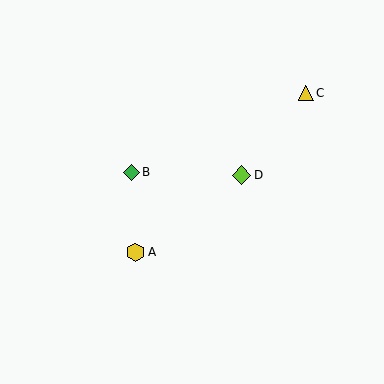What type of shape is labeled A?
Shape A is a yellow hexagon.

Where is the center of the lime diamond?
The center of the lime diamond is at (241, 175).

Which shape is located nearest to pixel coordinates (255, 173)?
The lime diamond (labeled D) at (241, 175) is nearest to that location.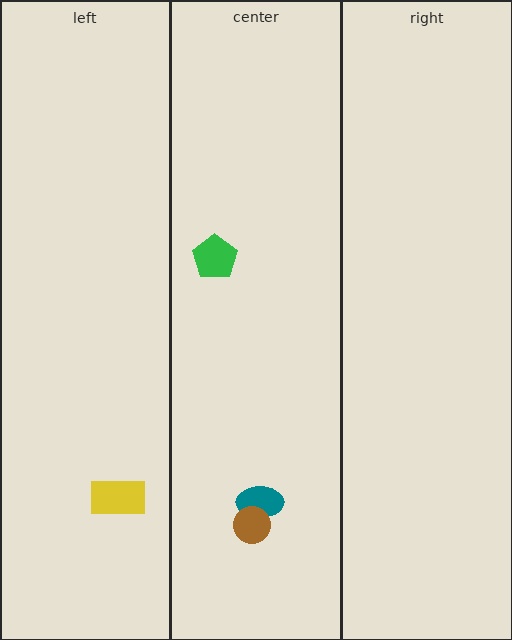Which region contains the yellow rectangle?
The left region.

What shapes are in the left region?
The yellow rectangle.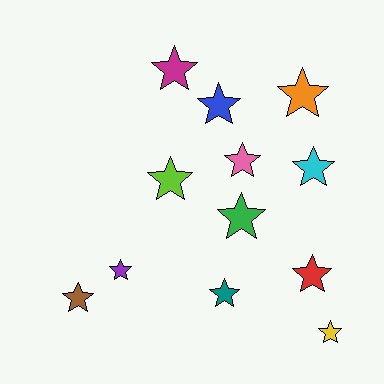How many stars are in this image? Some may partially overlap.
There are 12 stars.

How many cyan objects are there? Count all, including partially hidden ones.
There is 1 cyan object.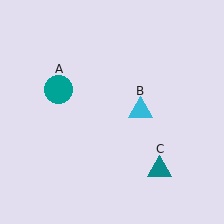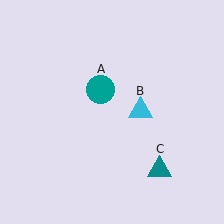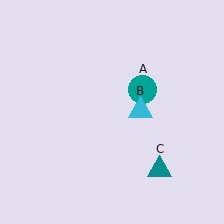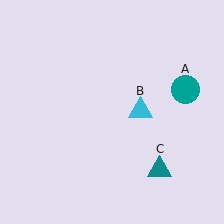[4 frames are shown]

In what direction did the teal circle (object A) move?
The teal circle (object A) moved right.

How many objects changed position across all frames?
1 object changed position: teal circle (object A).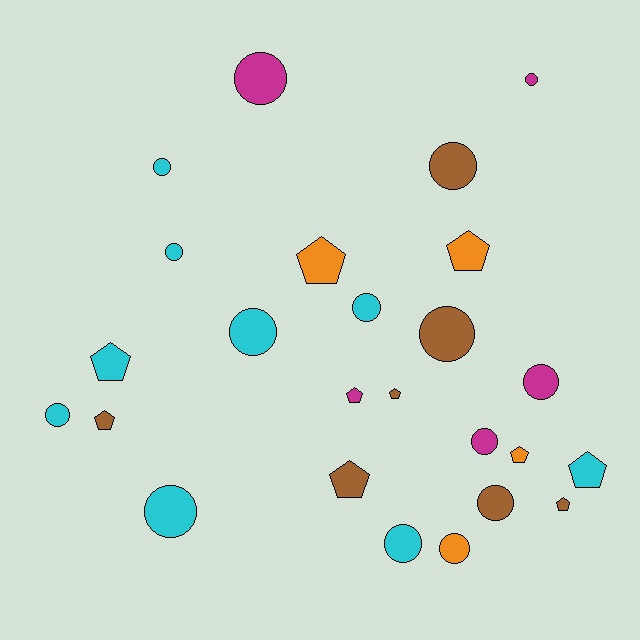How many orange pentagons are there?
There are 3 orange pentagons.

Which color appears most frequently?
Cyan, with 9 objects.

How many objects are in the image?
There are 25 objects.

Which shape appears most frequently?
Circle, with 15 objects.